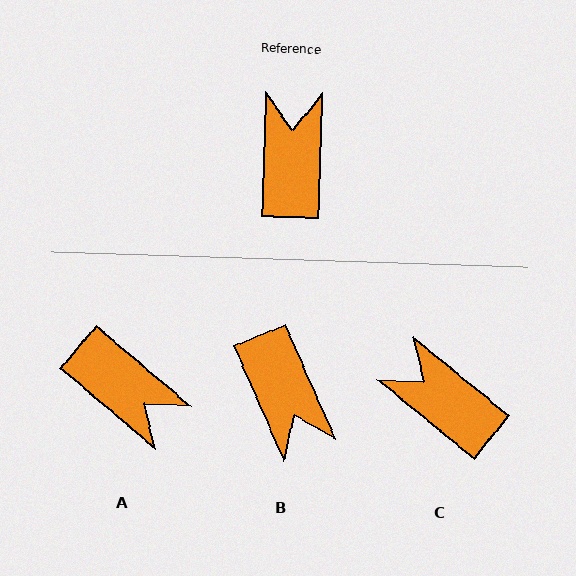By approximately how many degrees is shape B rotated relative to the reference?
Approximately 155 degrees clockwise.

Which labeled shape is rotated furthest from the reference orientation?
B, about 155 degrees away.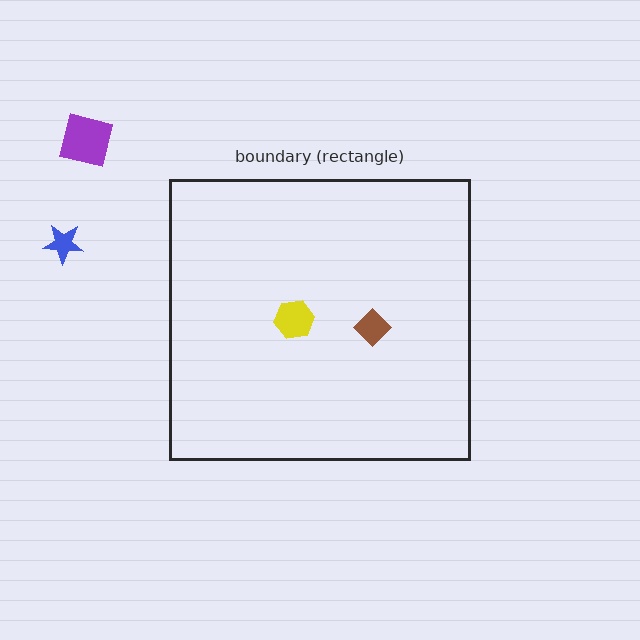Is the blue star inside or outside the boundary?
Outside.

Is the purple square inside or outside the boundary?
Outside.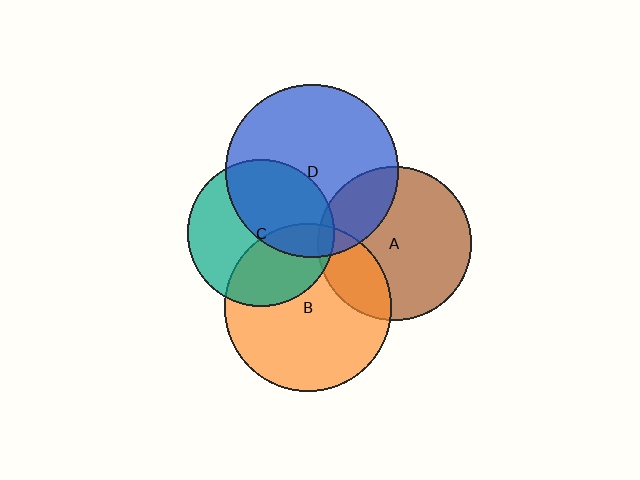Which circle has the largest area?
Circle D (blue).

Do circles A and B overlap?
Yes.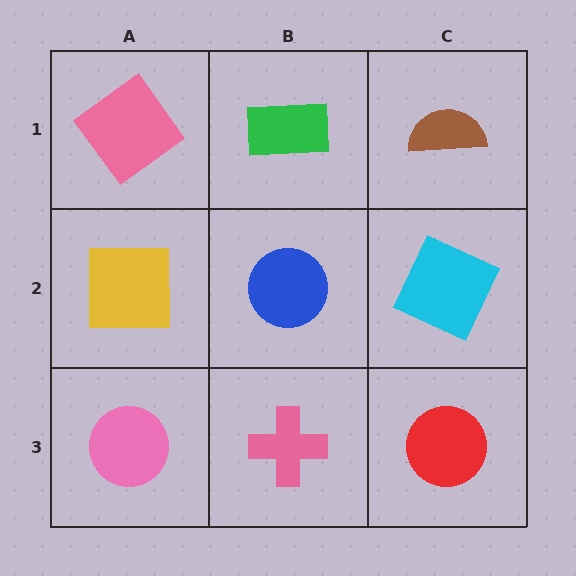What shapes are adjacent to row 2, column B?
A green rectangle (row 1, column B), a pink cross (row 3, column B), a yellow square (row 2, column A), a cyan square (row 2, column C).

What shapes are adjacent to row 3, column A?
A yellow square (row 2, column A), a pink cross (row 3, column B).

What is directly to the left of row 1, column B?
A pink diamond.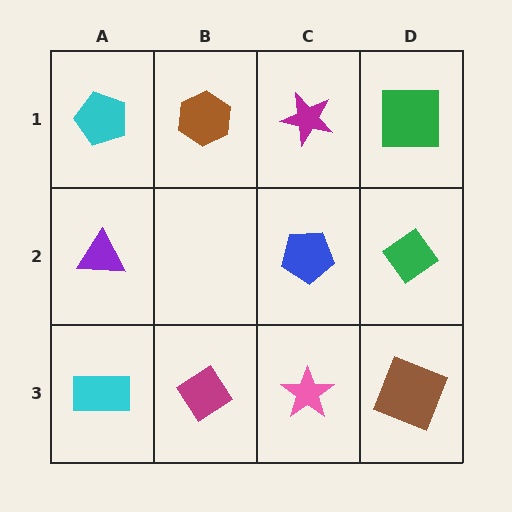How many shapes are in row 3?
4 shapes.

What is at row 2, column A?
A purple triangle.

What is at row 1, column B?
A brown hexagon.